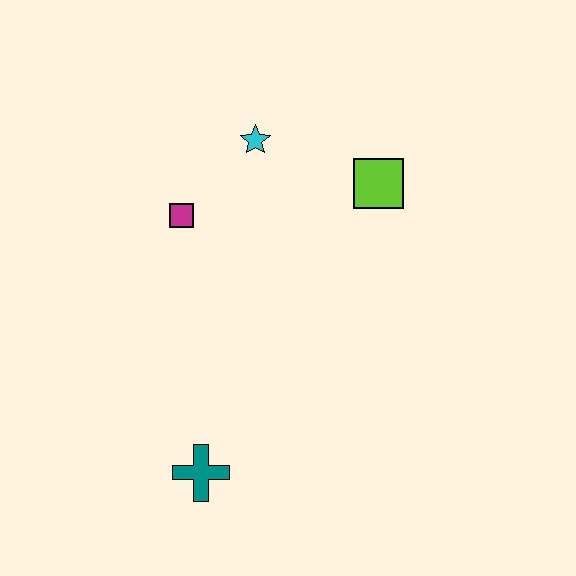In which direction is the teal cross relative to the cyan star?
The teal cross is below the cyan star.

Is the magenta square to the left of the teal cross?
Yes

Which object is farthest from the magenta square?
The teal cross is farthest from the magenta square.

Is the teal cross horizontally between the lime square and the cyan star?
No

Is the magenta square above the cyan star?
No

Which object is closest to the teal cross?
The magenta square is closest to the teal cross.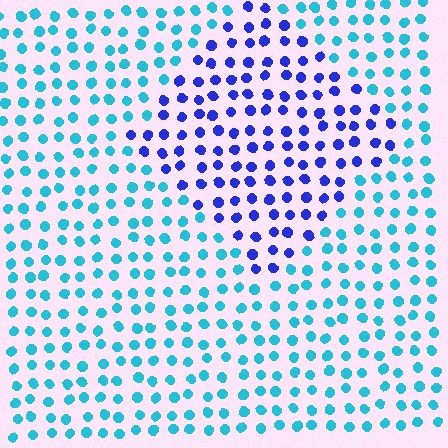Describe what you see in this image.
The image is filled with small cyan elements in a uniform arrangement. A diamond-shaped region is visible where the elements are tinted to a slightly different hue, forming a subtle color boundary.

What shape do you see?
I see a diamond.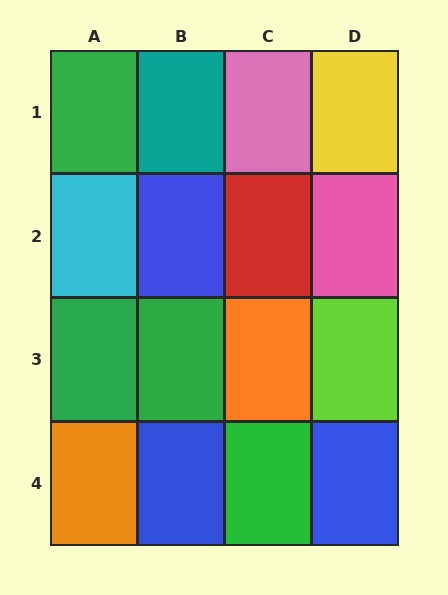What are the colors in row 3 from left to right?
Green, green, orange, lime.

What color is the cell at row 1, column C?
Pink.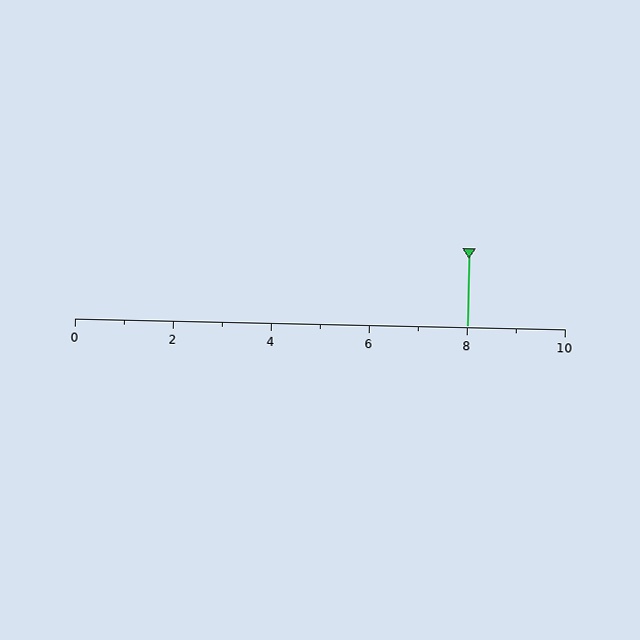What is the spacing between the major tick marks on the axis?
The major ticks are spaced 2 apart.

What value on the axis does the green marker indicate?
The marker indicates approximately 8.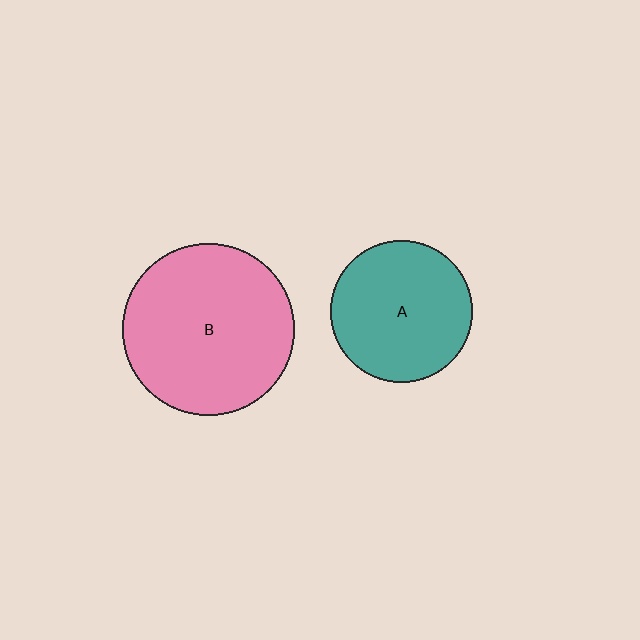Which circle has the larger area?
Circle B (pink).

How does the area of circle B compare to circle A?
Approximately 1.5 times.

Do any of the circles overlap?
No, none of the circles overlap.